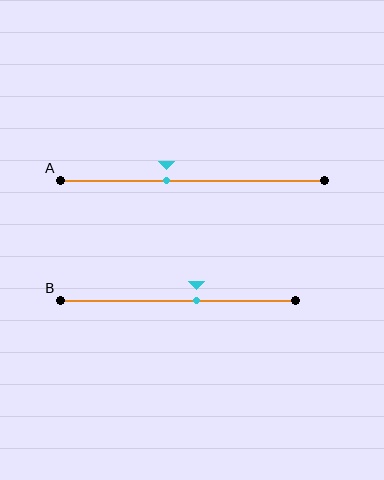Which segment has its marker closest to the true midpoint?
Segment B has its marker closest to the true midpoint.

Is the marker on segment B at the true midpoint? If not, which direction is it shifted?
No, the marker on segment B is shifted to the right by about 8% of the segment length.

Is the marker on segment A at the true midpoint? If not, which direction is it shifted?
No, the marker on segment A is shifted to the left by about 10% of the segment length.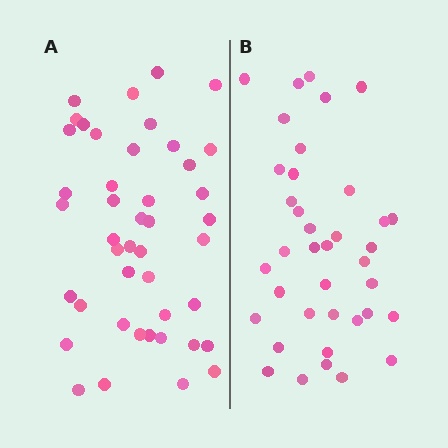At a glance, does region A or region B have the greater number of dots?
Region A (the left region) has more dots.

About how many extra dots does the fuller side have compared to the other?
Region A has about 6 more dots than region B.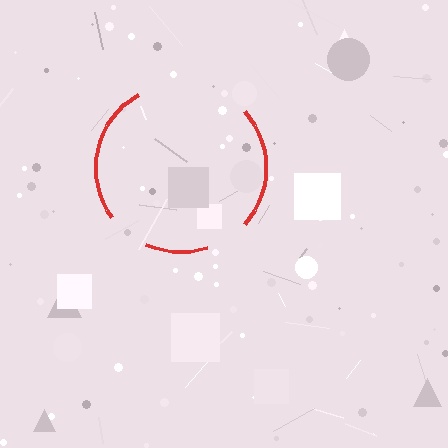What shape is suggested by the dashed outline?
The dashed outline suggests a circle.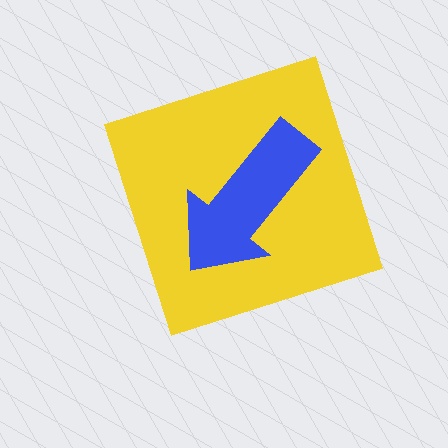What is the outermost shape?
The yellow diamond.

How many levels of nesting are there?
2.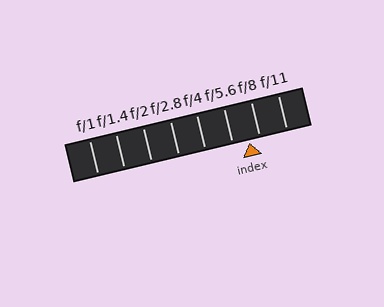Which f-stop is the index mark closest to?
The index mark is closest to f/8.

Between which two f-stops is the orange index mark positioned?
The index mark is between f/5.6 and f/8.